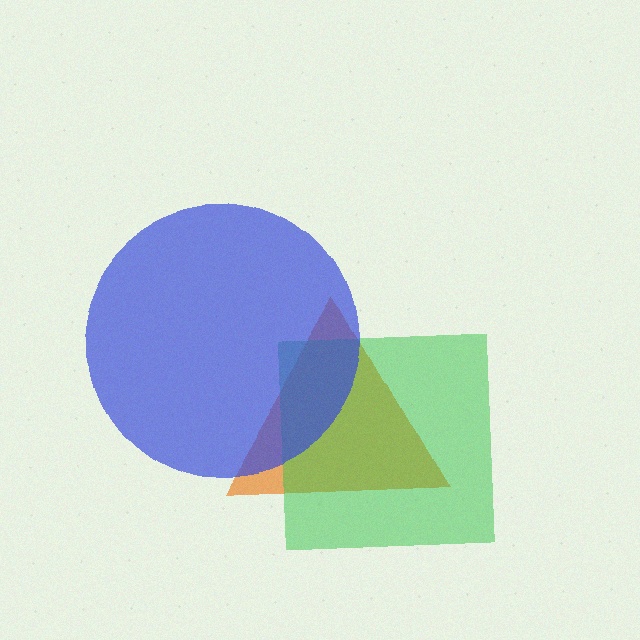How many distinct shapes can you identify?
There are 3 distinct shapes: an orange triangle, a green square, a blue circle.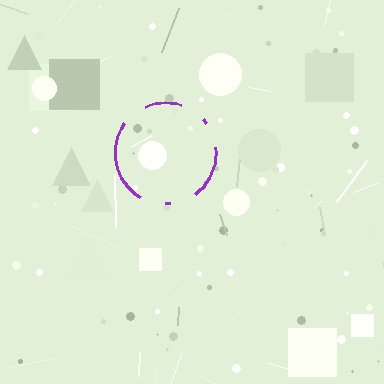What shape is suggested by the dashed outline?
The dashed outline suggests a circle.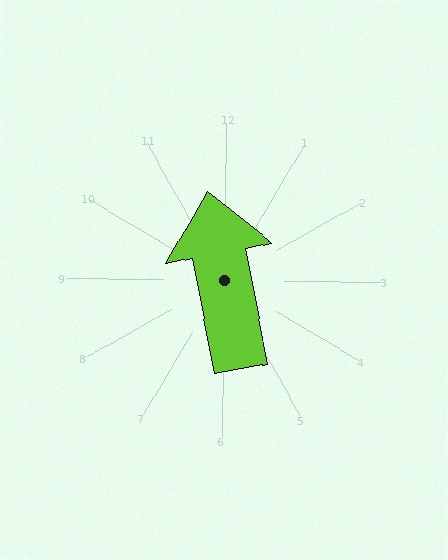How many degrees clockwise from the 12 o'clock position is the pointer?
Approximately 349 degrees.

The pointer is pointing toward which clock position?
Roughly 12 o'clock.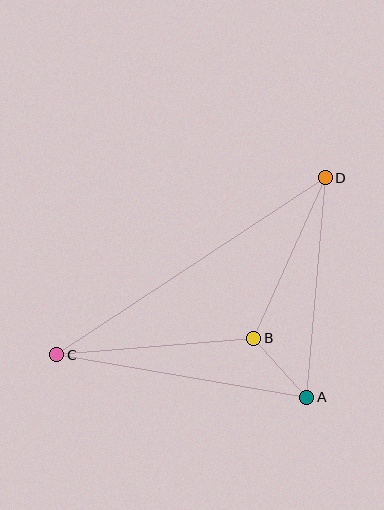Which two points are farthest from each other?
Points C and D are farthest from each other.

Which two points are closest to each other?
Points A and B are closest to each other.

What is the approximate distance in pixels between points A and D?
The distance between A and D is approximately 221 pixels.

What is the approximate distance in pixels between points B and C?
The distance between B and C is approximately 198 pixels.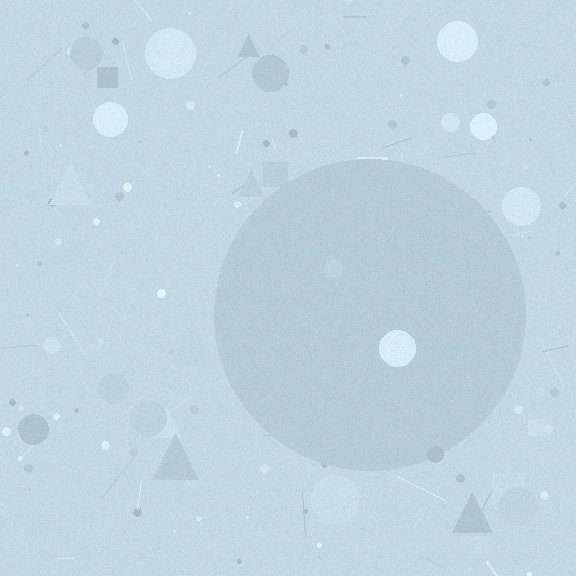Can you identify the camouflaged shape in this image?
The camouflaged shape is a circle.